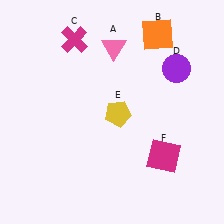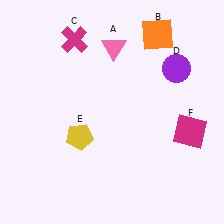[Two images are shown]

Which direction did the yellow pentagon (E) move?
The yellow pentagon (E) moved left.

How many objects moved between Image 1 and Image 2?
2 objects moved between the two images.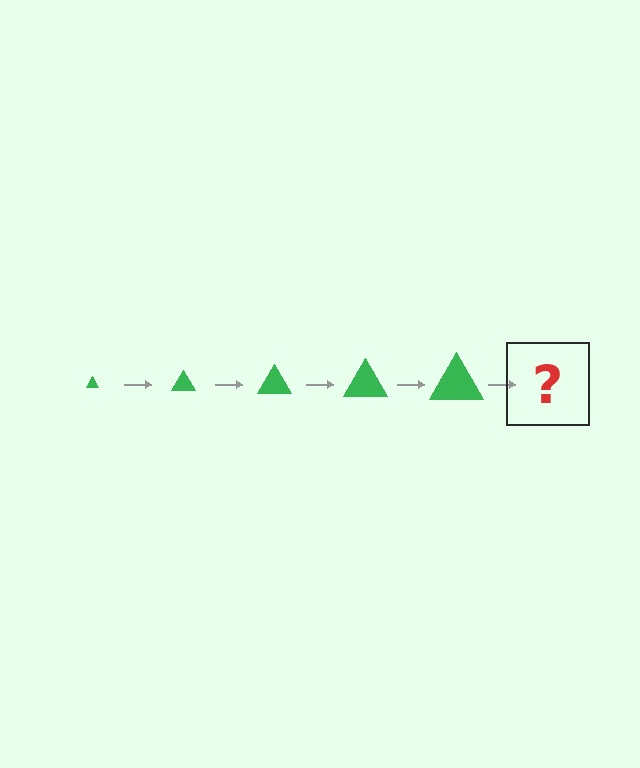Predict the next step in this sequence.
The next step is a green triangle, larger than the previous one.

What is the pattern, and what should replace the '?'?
The pattern is that the triangle gets progressively larger each step. The '?' should be a green triangle, larger than the previous one.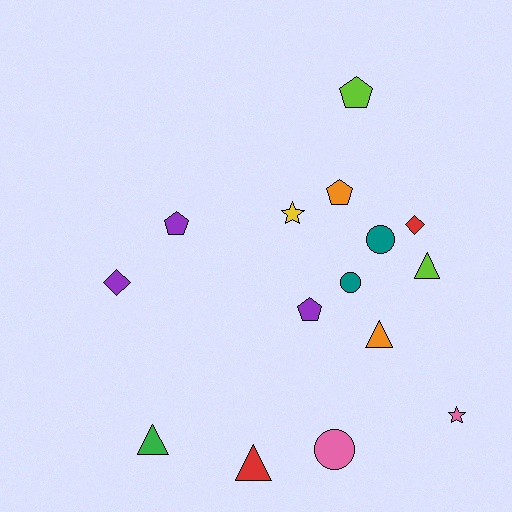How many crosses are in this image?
There are no crosses.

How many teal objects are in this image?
There are 2 teal objects.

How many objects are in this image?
There are 15 objects.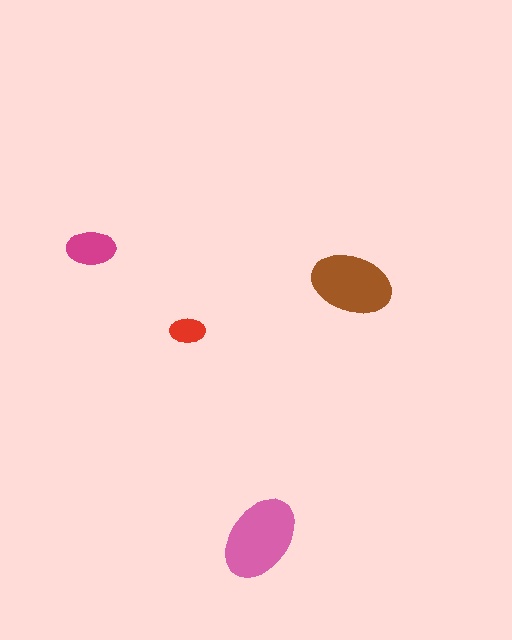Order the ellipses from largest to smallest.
the pink one, the brown one, the magenta one, the red one.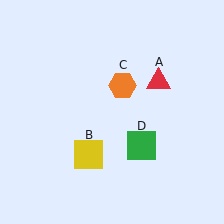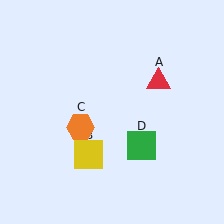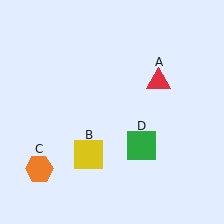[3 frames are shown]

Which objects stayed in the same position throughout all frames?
Red triangle (object A) and yellow square (object B) and green square (object D) remained stationary.